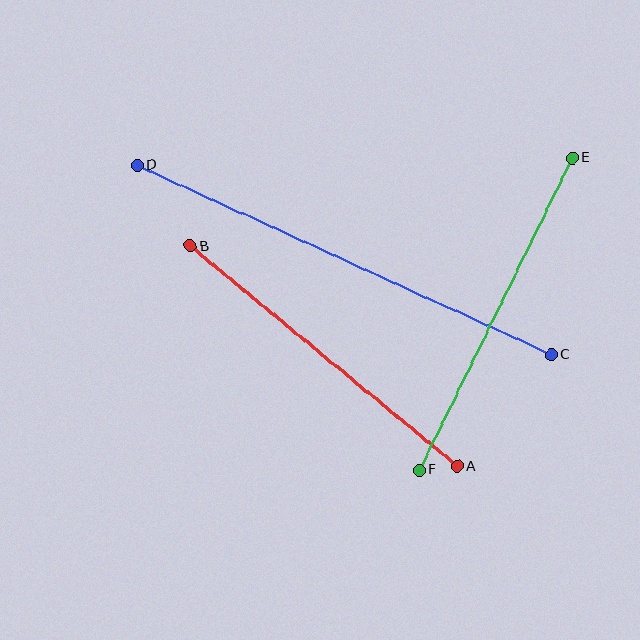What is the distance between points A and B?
The distance is approximately 346 pixels.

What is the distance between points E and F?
The distance is approximately 348 pixels.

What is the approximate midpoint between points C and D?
The midpoint is at approximately (344, 260) pixels.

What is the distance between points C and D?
The distance is approximately 456 pixels.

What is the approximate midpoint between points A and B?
The midpoint is at approximately (324, 356) pixels.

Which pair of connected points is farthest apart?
Points C and D are farthest apart.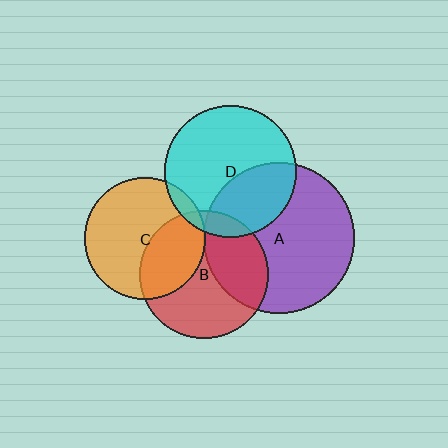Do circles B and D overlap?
Yes.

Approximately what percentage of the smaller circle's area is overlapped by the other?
Approximately 10%.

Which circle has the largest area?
Circle A (purple).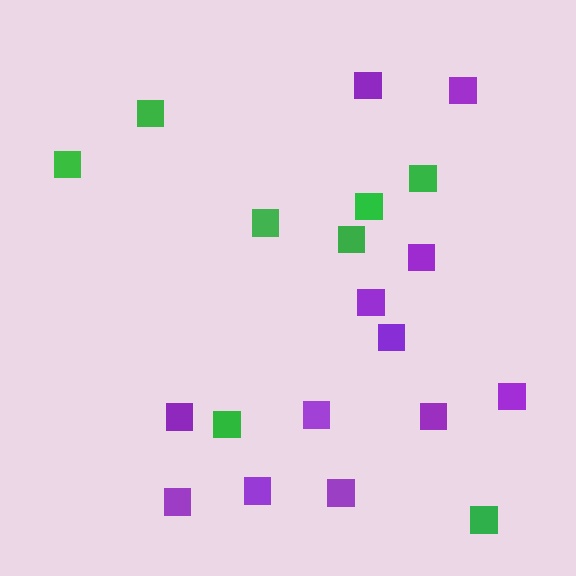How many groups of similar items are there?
There are 2 groups: one group of green squares (8) and one group of purple squares (12).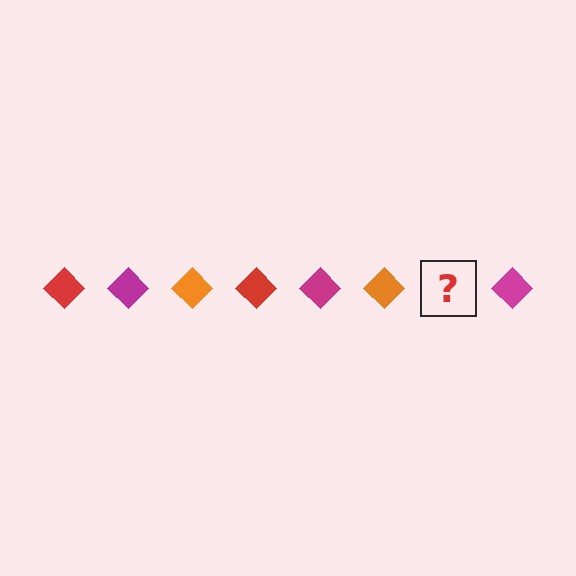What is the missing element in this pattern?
The missing element is a red diamond.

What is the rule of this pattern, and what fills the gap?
The rule is that the pattern cycles through red, magenta, orange diamonds. The gap should be filled with a red diamond.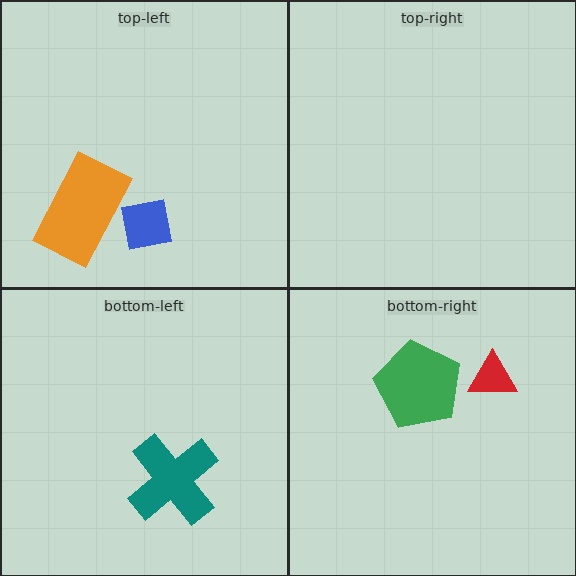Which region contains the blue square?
The top-left region.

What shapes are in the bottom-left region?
The teal cross.